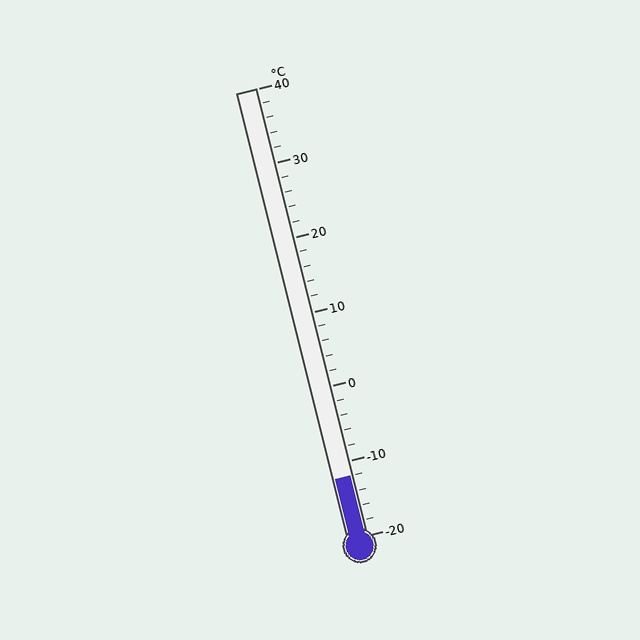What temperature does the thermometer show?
The thermometer shows approximately -12°C.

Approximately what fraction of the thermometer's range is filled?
The thermometer is filled to approximately 15% of its range.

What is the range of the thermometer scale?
The thermometer scale ranges from -20°C to 40°C.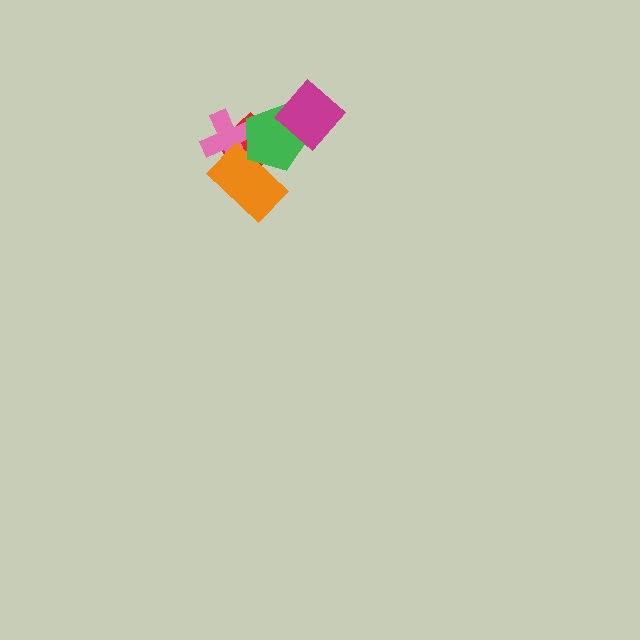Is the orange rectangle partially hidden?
Yes, it is partially covered by another shape.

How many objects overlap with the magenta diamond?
1 object overlaps with the magenta diamond.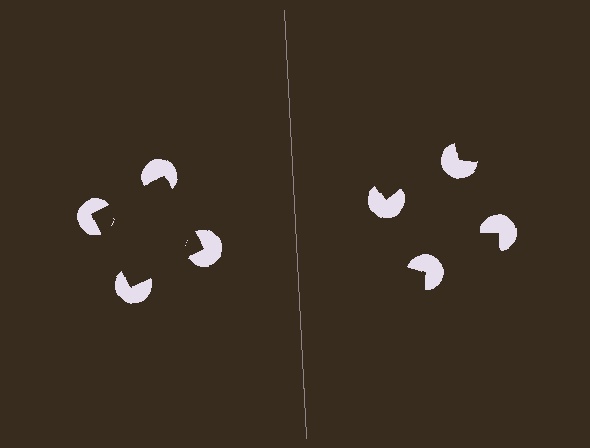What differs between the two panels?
The pac-man discs are positioned identically on both sides; only the wedge orientations differ. On the left they align to a square; on the right they are misaligned.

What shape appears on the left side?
An illusory square.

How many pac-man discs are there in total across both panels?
8 — 4 on each side.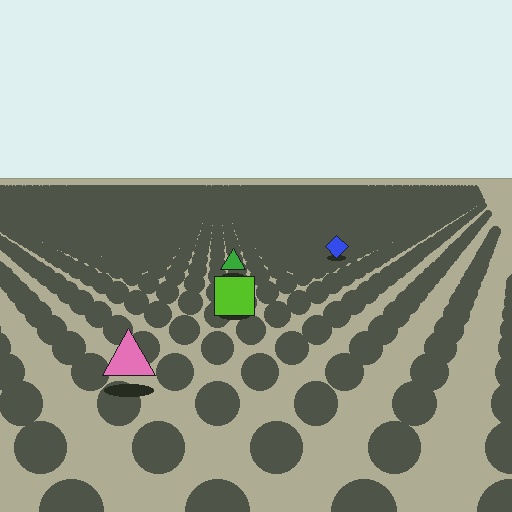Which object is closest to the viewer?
The pink triangle is closest. The texture marks near it are larger and more spread out.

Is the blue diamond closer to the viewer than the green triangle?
No. The green triangle is closer — you can tell from the texture gradient: the ground texture is coarser near it.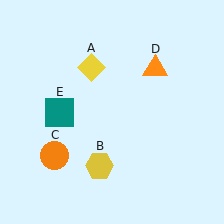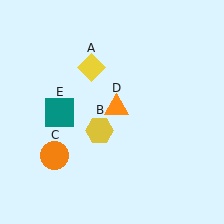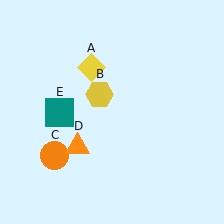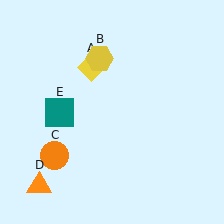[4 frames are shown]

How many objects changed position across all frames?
2 objects changed position: yellow hexagon (object B), orange triangle (object D).